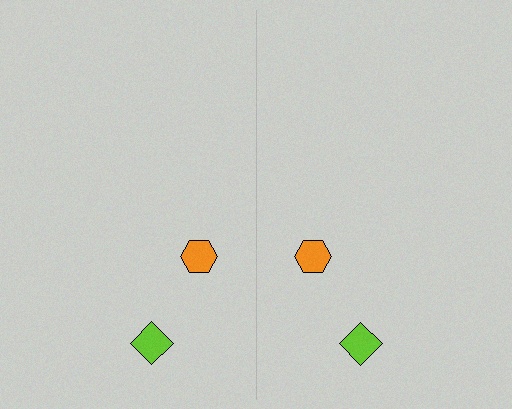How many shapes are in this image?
There are 4 shapes in this image.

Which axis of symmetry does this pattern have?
The pattern has a vertical axis of symmetry running through the center of the image.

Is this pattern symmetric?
Yes, this pattern has bilateral (reflection) symmetry.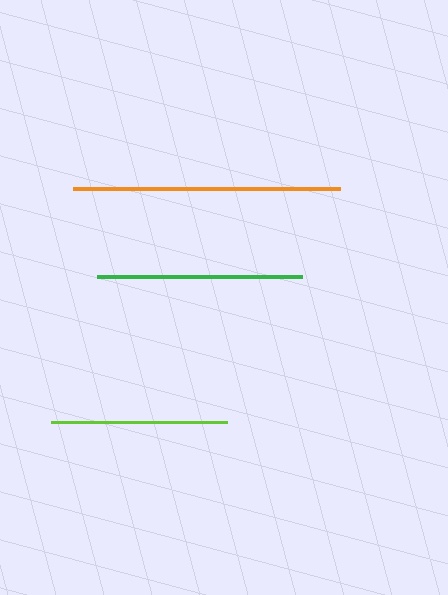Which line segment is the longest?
The orange line is the longest at approximately 267 pixels.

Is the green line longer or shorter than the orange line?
The orange line is longer than the green line.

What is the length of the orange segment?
The orange segment is approximately 267 pixels long.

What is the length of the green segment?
The green segment is approximately 206 pixels long.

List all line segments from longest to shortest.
From longest to shortest: orange, green, lime.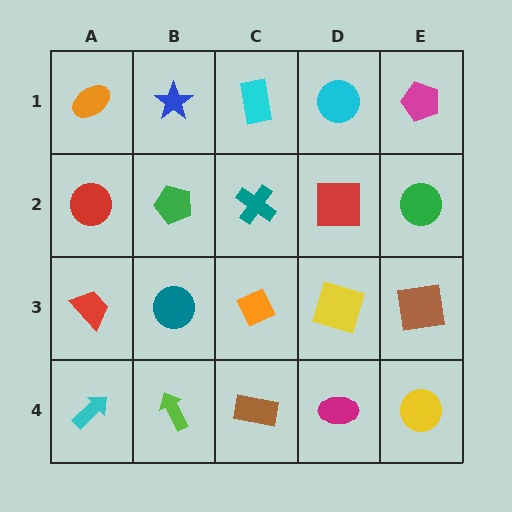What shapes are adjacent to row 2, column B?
A blue star (row 1, column B), a teal circle (row 3, column B), a red circle (row 2, column A), a teal cross (row 2, column C).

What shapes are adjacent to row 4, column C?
An orange diamond (row 3, column C), a lime arrow (row 4, column B), a magenta ellipse (row 4, column D).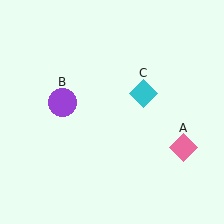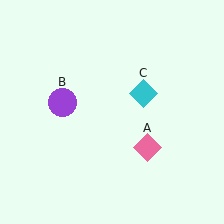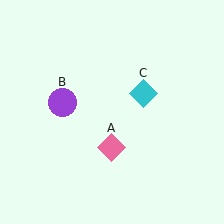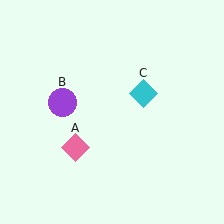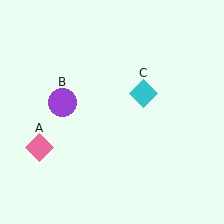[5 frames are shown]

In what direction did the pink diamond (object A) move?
The pink diamond (object A) moved left.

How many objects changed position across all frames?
1 object changed position: pink diamond (object A).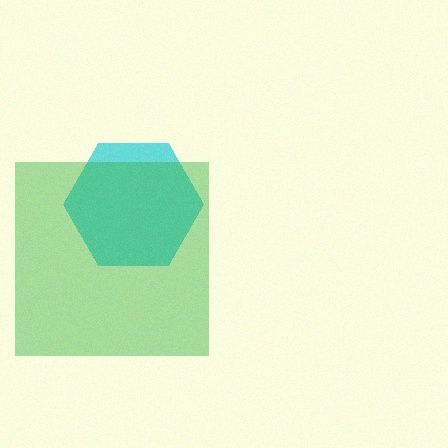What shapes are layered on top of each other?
The layered shapes are: a cyan hexagon, a green square.